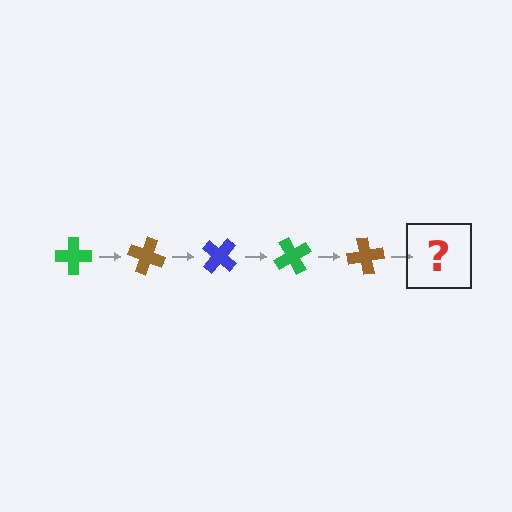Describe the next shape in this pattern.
It should be a blue cross, rotated 100 degrees from the start.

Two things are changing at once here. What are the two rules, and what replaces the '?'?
The two rules are that it rotates 20 degrees each step and the color cycles through green, brown, and blue. The '?' should be a blue cross, rotated 100 degrees from the start.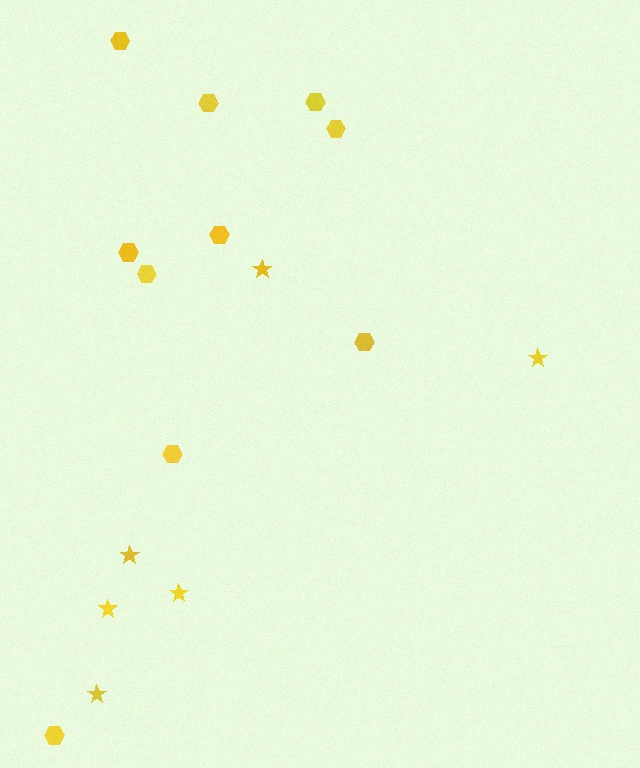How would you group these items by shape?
There are 2 groups: one group of hexagons (10) and one group of stars (6).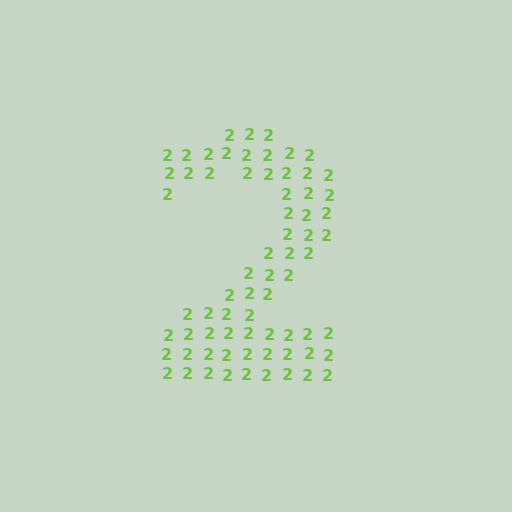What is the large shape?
The large shape is the digit 2.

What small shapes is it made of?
It is made of small digit 2's.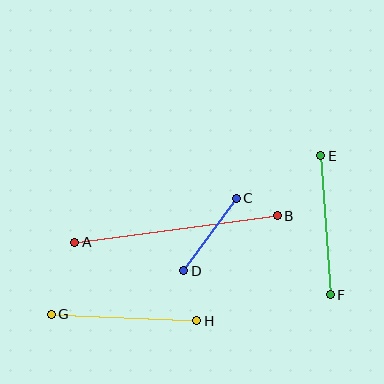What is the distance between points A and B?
The distance is approximately 204 pixels.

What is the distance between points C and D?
The distance is approximately 89 pixels.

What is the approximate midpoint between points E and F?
The midpoint is at approximately (326, 225) pixels.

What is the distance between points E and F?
The distance is approximately 139 pixels.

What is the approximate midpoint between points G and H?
The midpoint is at approximately (124, 317) pixels.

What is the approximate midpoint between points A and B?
The midpoint is at approximately (176, 229) pixels.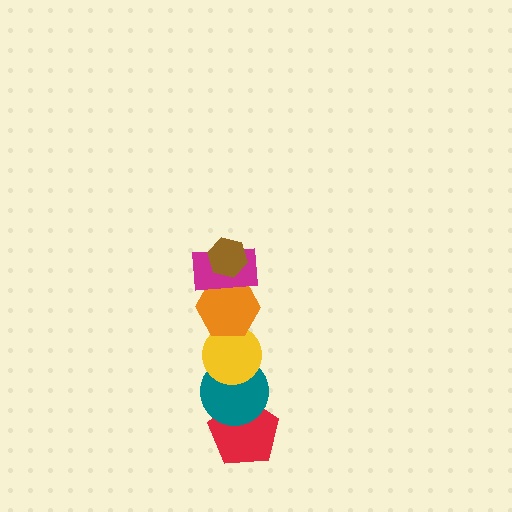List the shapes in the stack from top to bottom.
From top to bottom: the brown hexagon, the magenta rectangle, the orange hexagon, the yellow circle, the teal circle, the red pentagon.